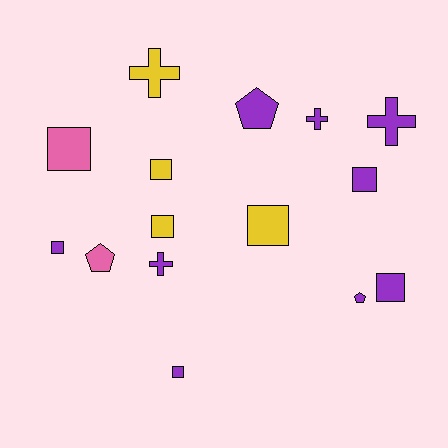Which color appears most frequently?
Purple, with 9 objects.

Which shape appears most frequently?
Square, with 8 objects.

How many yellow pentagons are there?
There are no yellow pentagons.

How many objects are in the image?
There are 15 objects.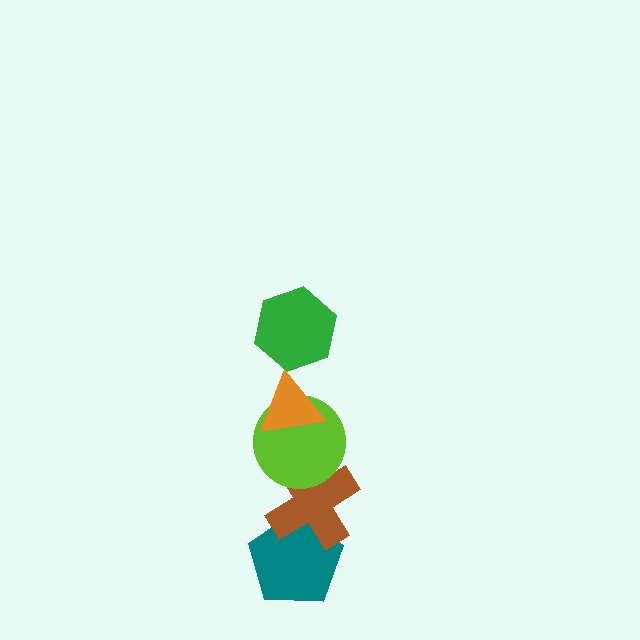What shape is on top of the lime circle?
The orange triangle is on top of the lime circle.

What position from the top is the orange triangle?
The orange triangle is 2nd from the top.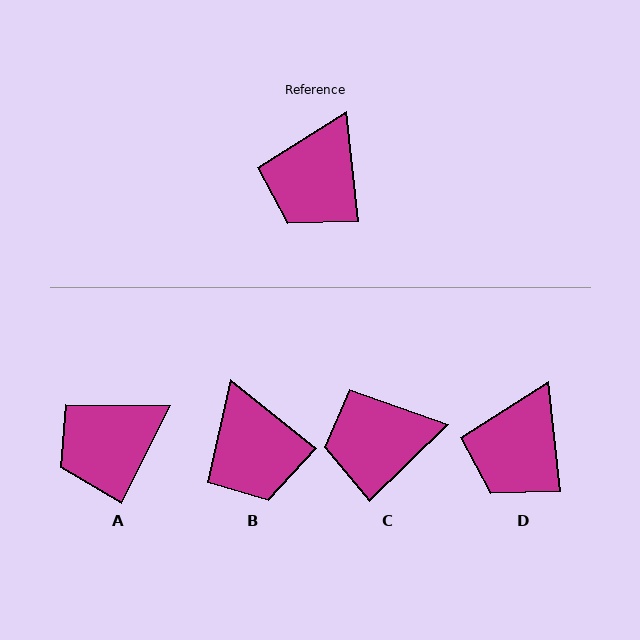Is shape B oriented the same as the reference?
No, it is off by about 45 degrees.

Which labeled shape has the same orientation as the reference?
D.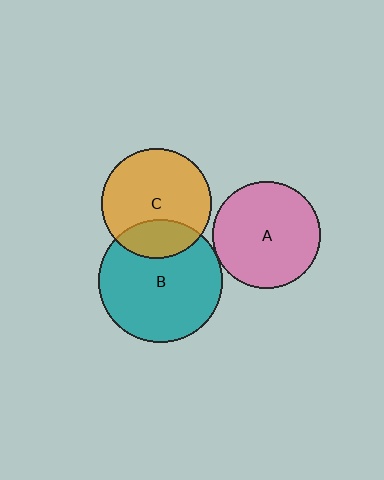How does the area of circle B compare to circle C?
Approximately 1.3 times.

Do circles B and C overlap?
Yes.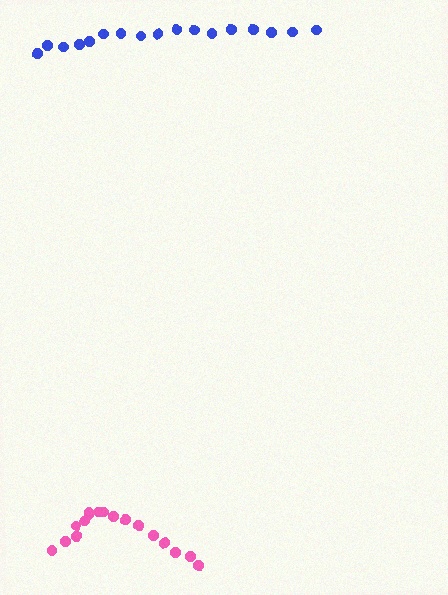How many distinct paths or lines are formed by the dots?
There are 2 distinct paths.